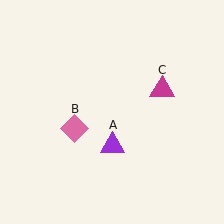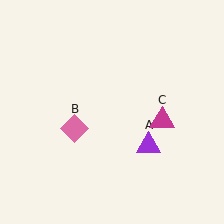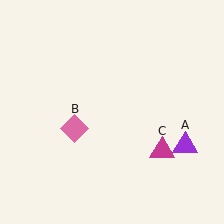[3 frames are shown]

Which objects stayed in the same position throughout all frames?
Pink diamond (object B) remained stationary.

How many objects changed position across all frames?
2 objects changed position: purple triangle (object A), magenta triangle (object C).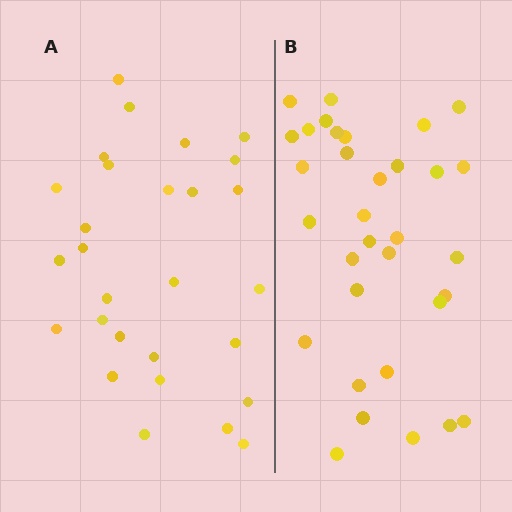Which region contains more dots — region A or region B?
Region B (the right region) has more dots.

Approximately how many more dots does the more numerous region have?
Region B has about 5 more dots than region A.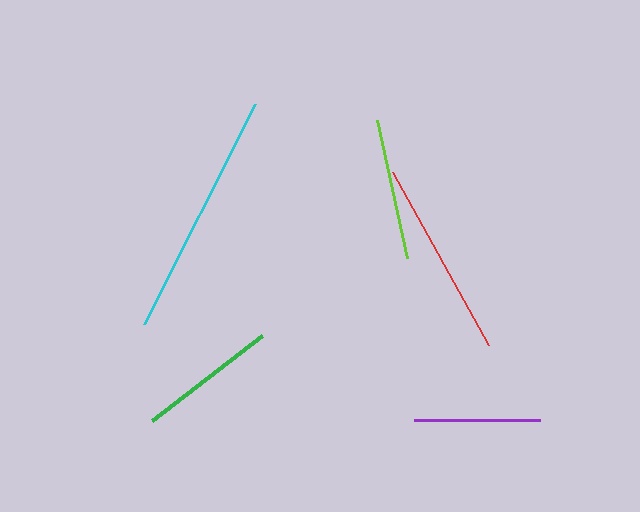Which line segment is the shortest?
The purple line is the shortest at approximately 125 pixels.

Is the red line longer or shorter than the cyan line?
The cyan line is longer than the red line.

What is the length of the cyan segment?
The cyan segment is approximately 246 pixels long.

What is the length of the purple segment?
The purple segment is approximately 125 pixels long.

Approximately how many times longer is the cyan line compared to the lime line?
The cyan line is approximately 1.7 times the length of the lime line.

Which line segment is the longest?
The cyan line is the longest at approximately 246 pixels.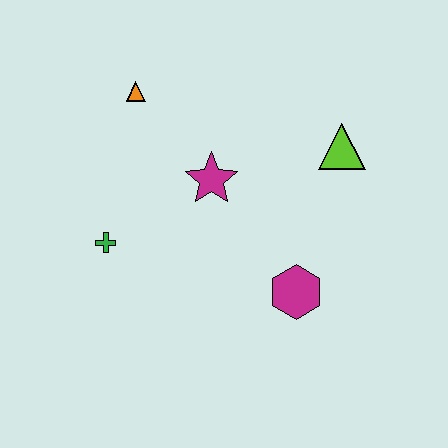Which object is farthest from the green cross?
The lime triangle is farthest from the green cross.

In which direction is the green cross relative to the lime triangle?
The green cross is to the left of the lime triangle.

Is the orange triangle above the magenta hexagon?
Yes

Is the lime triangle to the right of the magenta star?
Yes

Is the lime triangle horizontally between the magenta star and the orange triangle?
No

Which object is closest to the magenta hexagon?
The magenta star is closest to the magenta hexagon.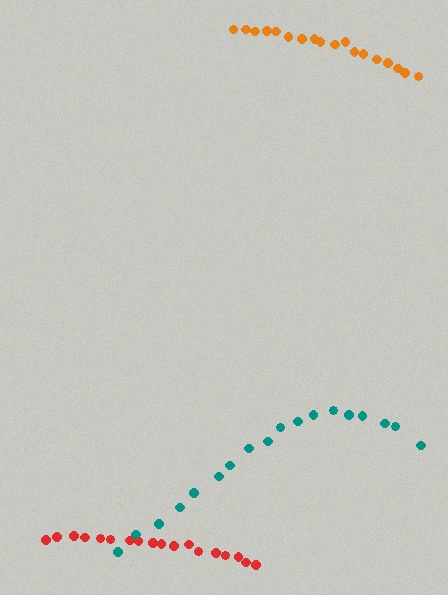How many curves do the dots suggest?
There are 3 distinct paths.